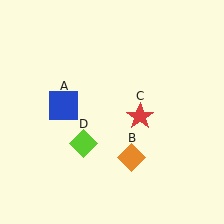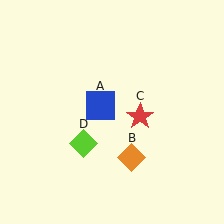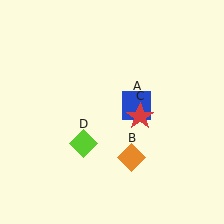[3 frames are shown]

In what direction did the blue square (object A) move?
The blue square (object A) moved right.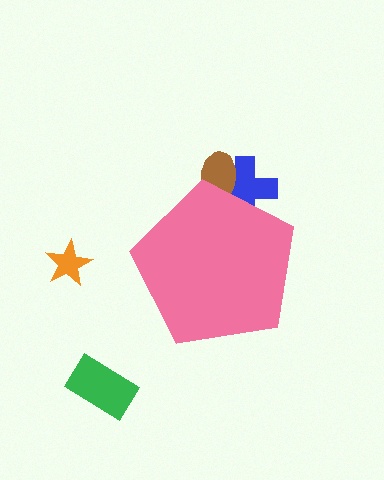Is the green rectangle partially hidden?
No, the green rectangle is fully visible.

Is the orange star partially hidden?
No, the orange star is fully visible.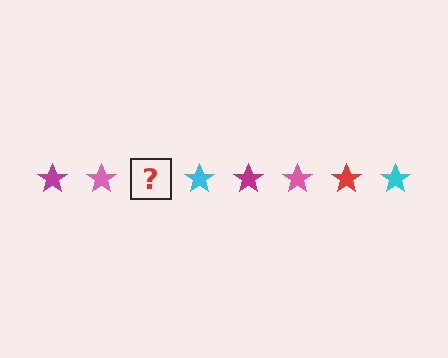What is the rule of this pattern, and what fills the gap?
The rule is that the pattern cycles through magenta, pink, red, cyan stars. The gap should be filled with a red star.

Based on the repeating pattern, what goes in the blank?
The blank should be a red star.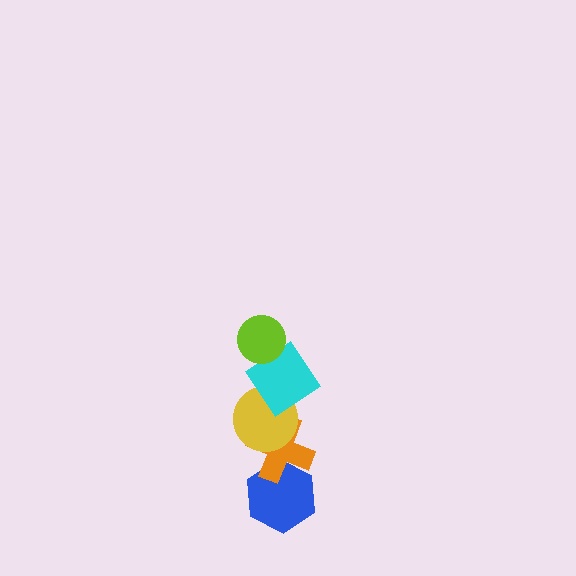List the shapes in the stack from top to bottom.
From top to bottom: the lime circle, the cyan diamond, the yellow circle, the orange cross, the blue hexagon.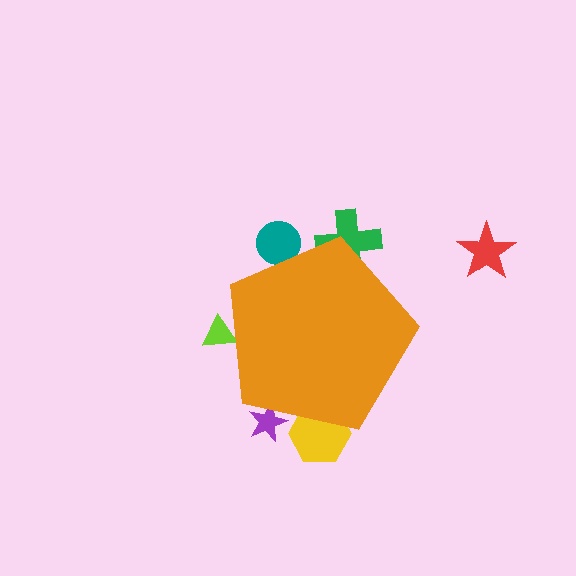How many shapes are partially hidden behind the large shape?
5 shapes are partially hidden.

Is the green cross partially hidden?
Yes, the green cross is partially hidden behind the orange pentagon.